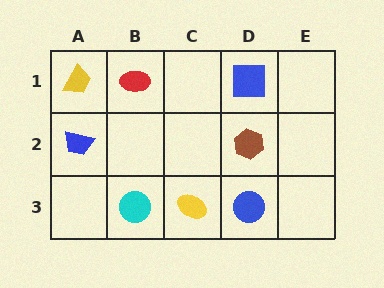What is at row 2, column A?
A blue trapezoid.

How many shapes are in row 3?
3 shapes.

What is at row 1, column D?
A blue square.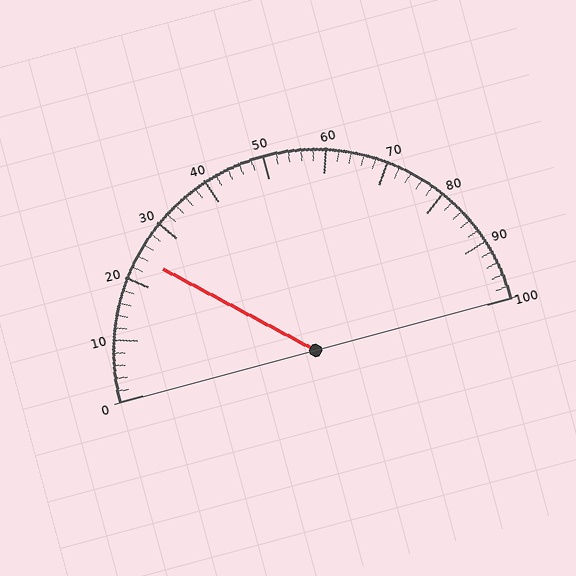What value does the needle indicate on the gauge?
The needle indicates approximately 24.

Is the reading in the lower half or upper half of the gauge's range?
The reading is in the lower half of the range (0 to 100).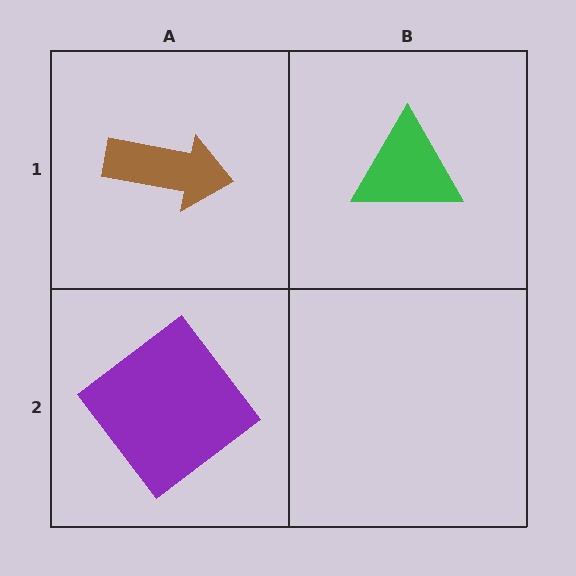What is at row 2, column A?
A purple diamond.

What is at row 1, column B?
A green triangle.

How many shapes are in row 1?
2 shapes.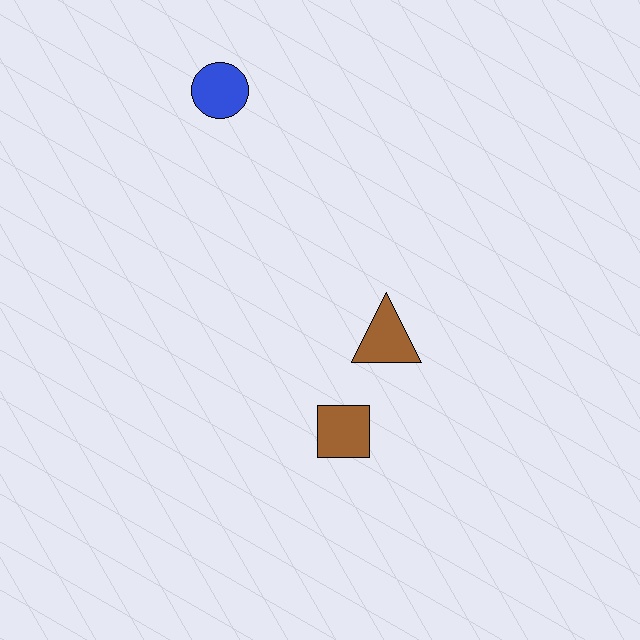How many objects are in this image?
There are 3 objects.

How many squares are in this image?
There is 1 square.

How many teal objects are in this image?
There are no teal objects.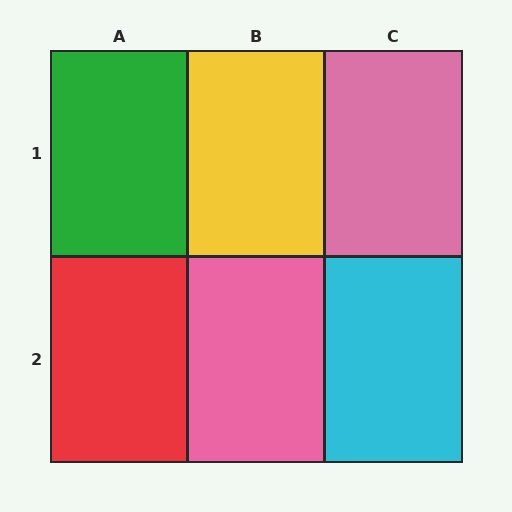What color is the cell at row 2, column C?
Cyan.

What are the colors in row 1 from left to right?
Green, yellow, pink.